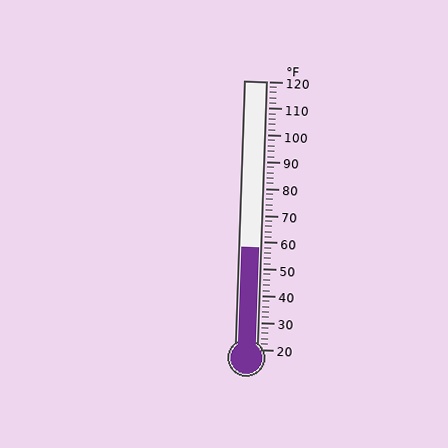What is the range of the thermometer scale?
The thermometer scale ranges from 20°F to 120°F.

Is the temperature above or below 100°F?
The temperature is below 100°F.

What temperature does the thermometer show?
The thermometer shows approximately 58°F.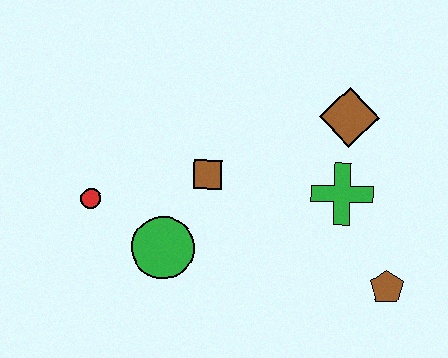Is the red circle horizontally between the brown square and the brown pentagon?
No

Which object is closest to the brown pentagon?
The green cross is closest to the brown pentagon.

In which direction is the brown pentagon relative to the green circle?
The brown pentagon is to the right of the green circle.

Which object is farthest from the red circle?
The brown pentagon is farthest from the red circle.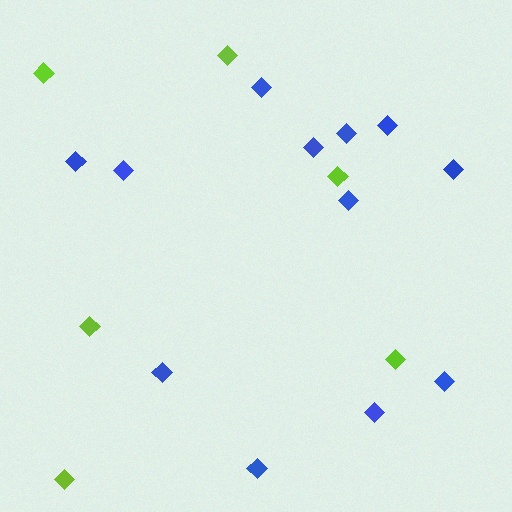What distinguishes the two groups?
There are 2 groups: one group of blue diamonds (12) and one group of lime diamonds (6).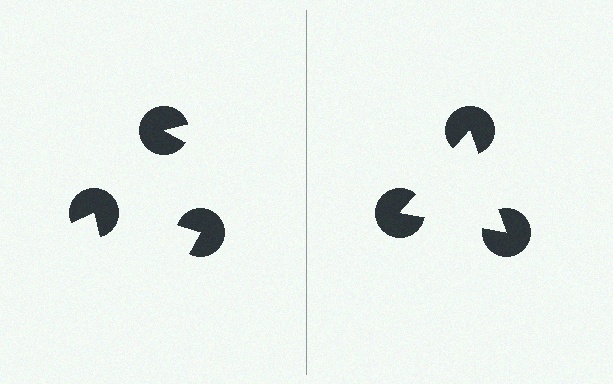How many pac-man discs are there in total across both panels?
6 — 3 on each side.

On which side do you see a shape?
An illusory triangle appears on the right side. On the left side the wedge cuts are rotated, so no coherent shape forms.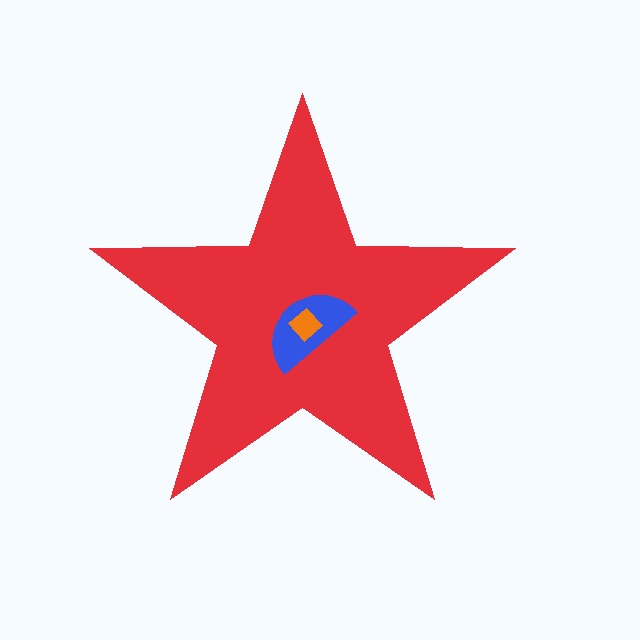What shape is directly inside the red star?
The blue semicircle.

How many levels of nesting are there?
3.